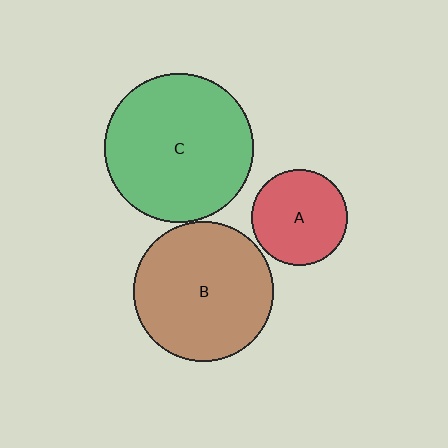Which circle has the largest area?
Circle C (green).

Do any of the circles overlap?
No, none of the circles overlap.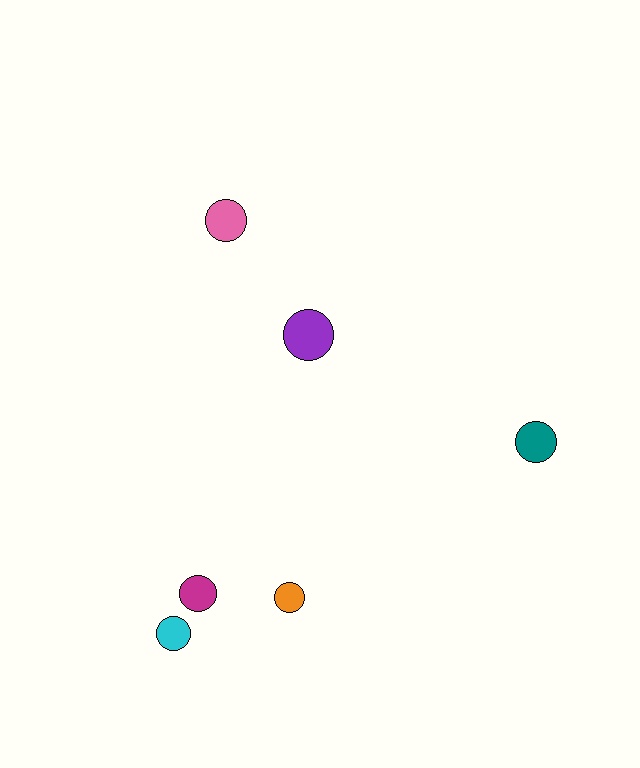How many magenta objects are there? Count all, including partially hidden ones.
There is 1 magenta object.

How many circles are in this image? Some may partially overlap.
There are 6 circles.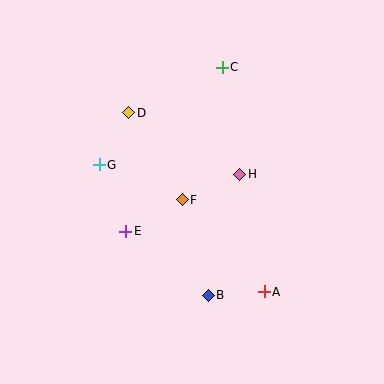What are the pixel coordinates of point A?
Point A is at (264, 292).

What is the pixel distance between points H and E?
The distance between H and E is 127 pixels.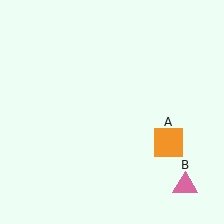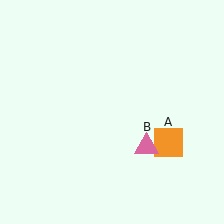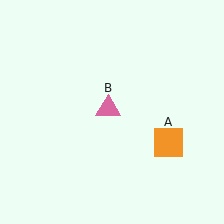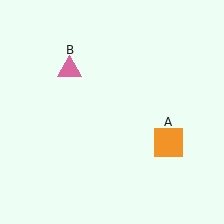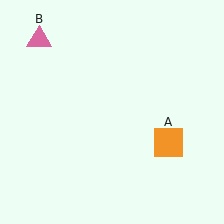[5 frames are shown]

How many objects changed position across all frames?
1 object changed position: pink triangle (object B).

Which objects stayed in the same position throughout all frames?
Orange square (object A) remained stationary.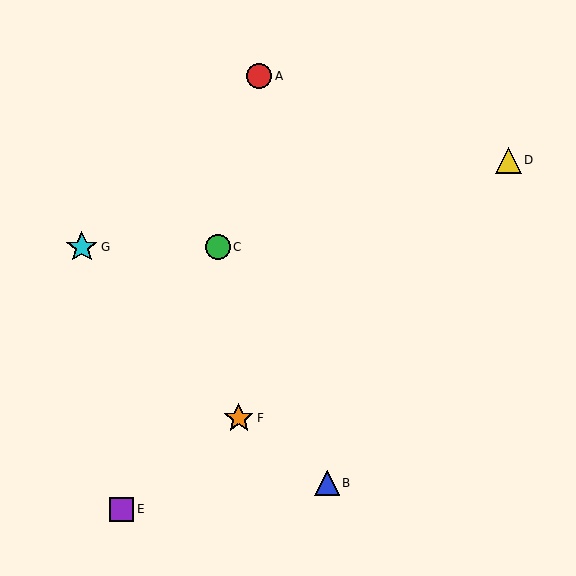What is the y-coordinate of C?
Object C is at y≈247.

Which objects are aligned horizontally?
Objects C, G are aligned horizontally.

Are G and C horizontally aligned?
Yes, both are at y≈247.